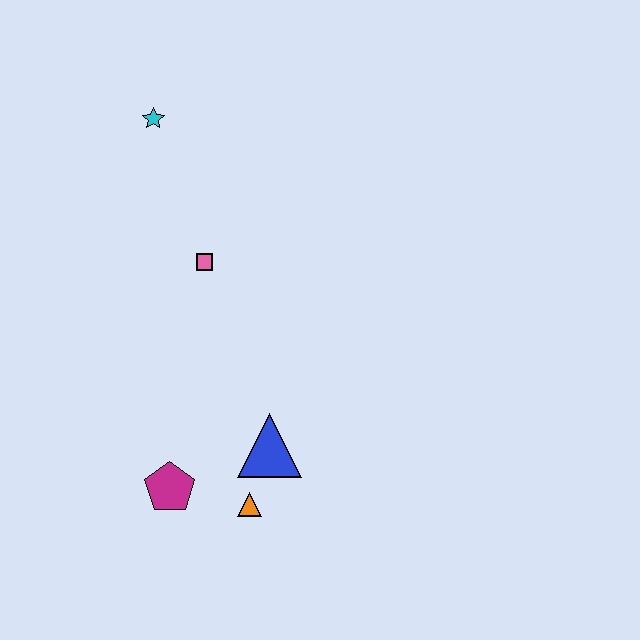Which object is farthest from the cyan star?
The orange triangle is farthest from the cyan star.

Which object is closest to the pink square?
The cyan star is closest to the pink square.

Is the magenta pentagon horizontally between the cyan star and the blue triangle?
Yes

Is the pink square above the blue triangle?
Yes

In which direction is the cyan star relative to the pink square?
The cyan star is above the pink square.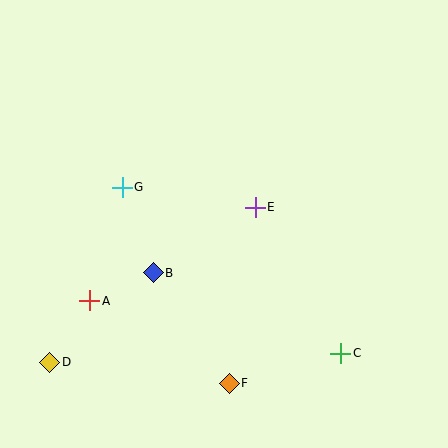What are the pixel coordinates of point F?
Point F is at (229, 383).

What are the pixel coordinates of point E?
Point E is at (255, 207).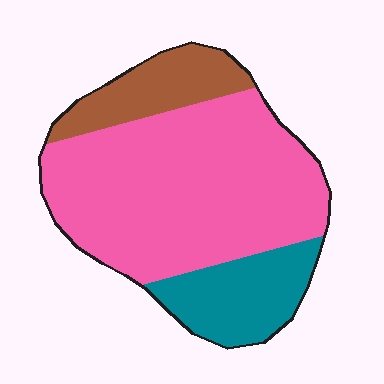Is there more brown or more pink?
Pink.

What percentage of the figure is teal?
Teal takes up about one fifth (1/5) of the figure.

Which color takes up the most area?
Pink, at roughly 65%.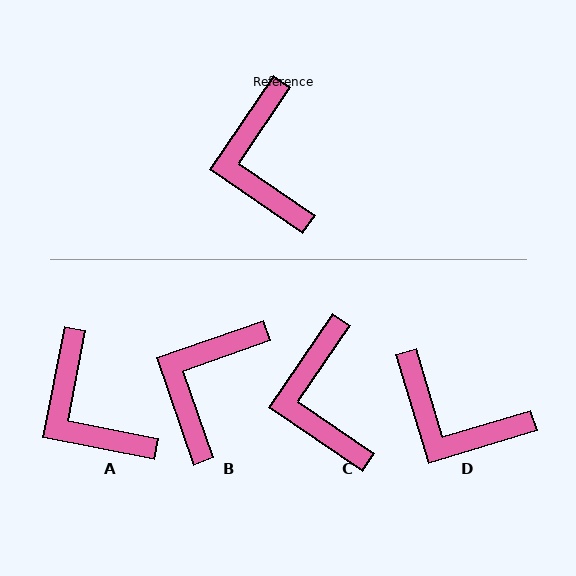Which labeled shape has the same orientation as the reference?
C.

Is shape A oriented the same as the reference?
No, it is off by about 23 degrees.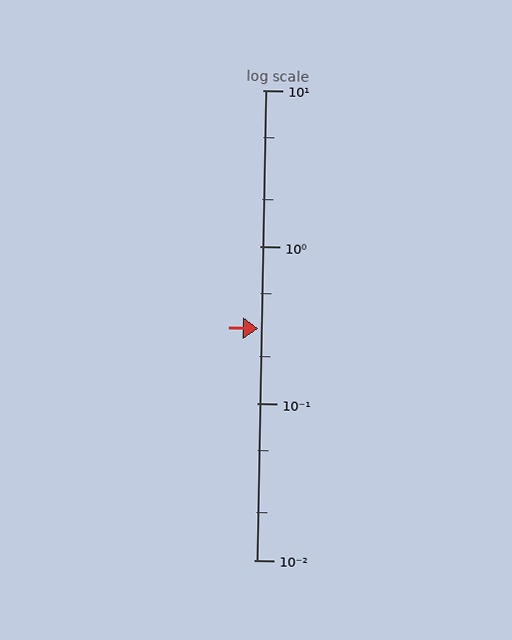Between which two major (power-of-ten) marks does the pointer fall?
The pointer is between 0.1 and 1.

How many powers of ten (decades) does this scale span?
The scale spans 3 decades, from 0.01 to 10.